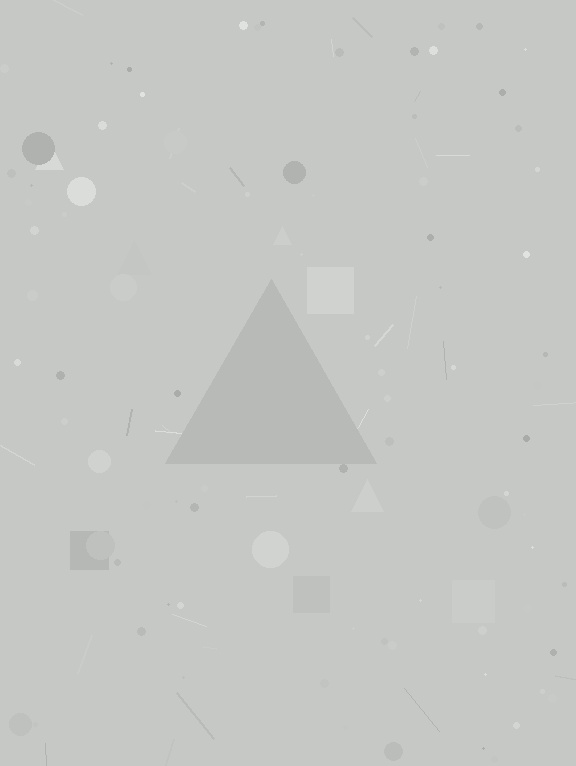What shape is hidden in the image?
A triangle is hidden in the image.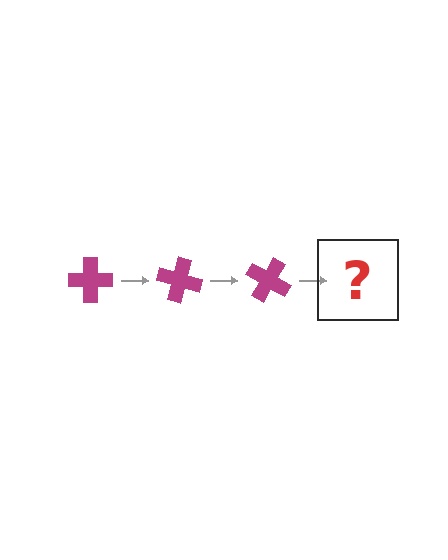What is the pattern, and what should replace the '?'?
The pattern is that the cross rotates 15 degrees each step. The '?' should be a magenta cross rotated 45 degrees.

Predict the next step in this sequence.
The next step is a magenta cross rotated 45 degrees.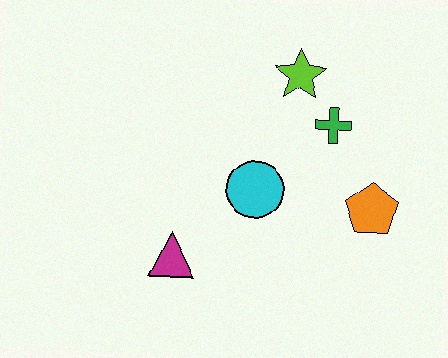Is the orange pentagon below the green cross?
Yes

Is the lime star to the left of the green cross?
Yes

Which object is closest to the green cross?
The lime star is closest to the green cross.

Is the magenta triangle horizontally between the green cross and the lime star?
No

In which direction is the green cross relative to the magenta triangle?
The green cross is to the right of the magenta triangle.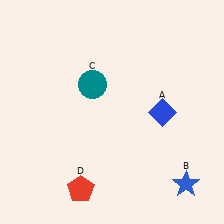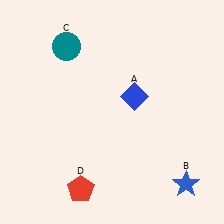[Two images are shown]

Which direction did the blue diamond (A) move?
The blue diamond (A) moved left.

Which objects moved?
The objects that moved are: the blue diamond (A), the teal circle (C).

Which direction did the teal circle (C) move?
The teal circle (C) moved up.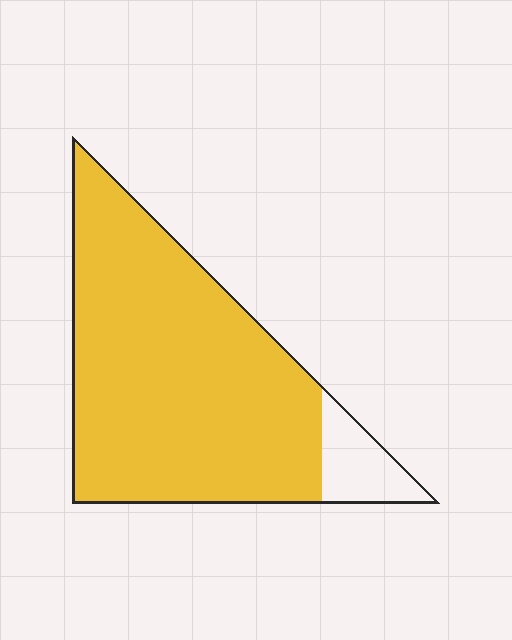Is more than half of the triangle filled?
Yes.